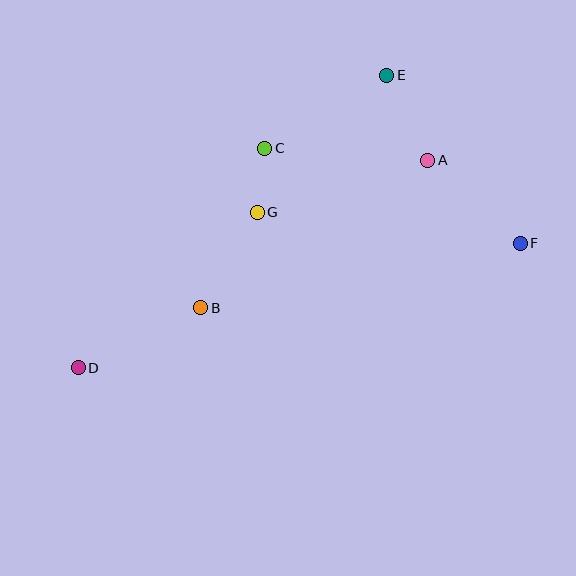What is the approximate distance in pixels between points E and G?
The distance between E and G is approximately 189 pixels.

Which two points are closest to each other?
Points C and G are closest to each other.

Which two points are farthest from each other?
Points D and F are farthest from each other.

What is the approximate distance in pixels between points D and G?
The distance between D and G is approximately 237 pixels.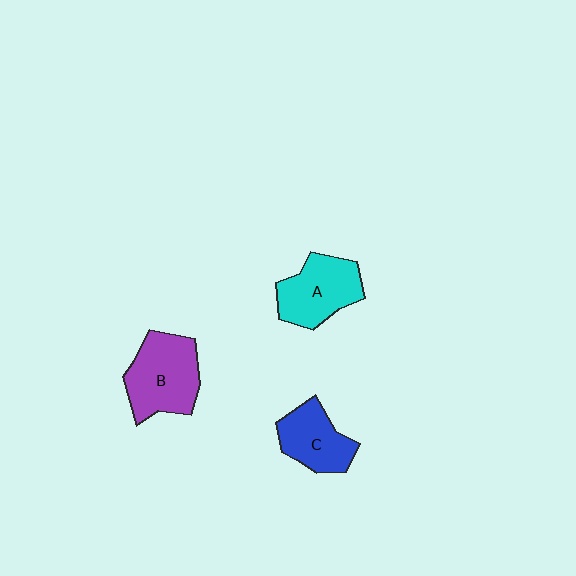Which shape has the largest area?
Shape B (purple).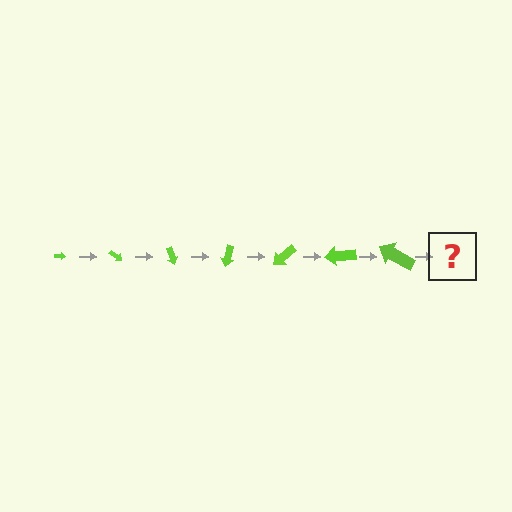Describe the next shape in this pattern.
It should be an arrow, larger than the previous one and rotated 245 degrees from the start.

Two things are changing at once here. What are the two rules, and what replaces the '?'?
The two rules are that the arrow grows larger each step and it rotates 35 degrees each step. The '?' should be an arrow, larger than the previous one and rotated 245 degrees from the start.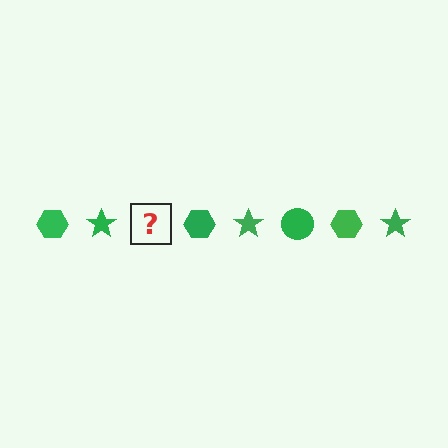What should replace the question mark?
The question mark should be replaced with a green circle.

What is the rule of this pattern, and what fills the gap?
The rule is that the pattern cycles through hexagon, star, circle shapes in green. The gap should be filled with a green circle.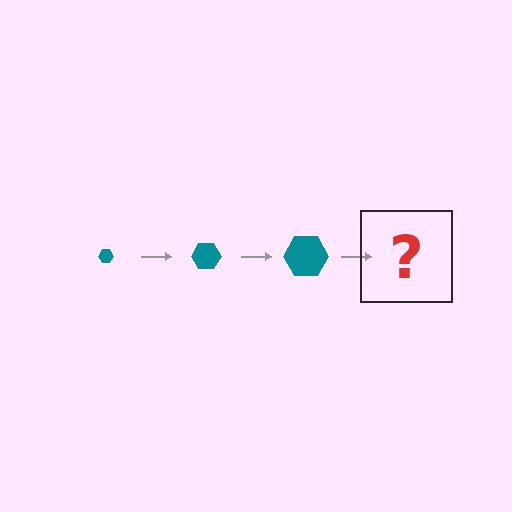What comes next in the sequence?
The next element should be a teal hexagon, larger than the previous one.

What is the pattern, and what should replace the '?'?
The pattern is that the hexagon gets progressively larger each step. The '?' should be a teal hexagon, larger than the previous one.